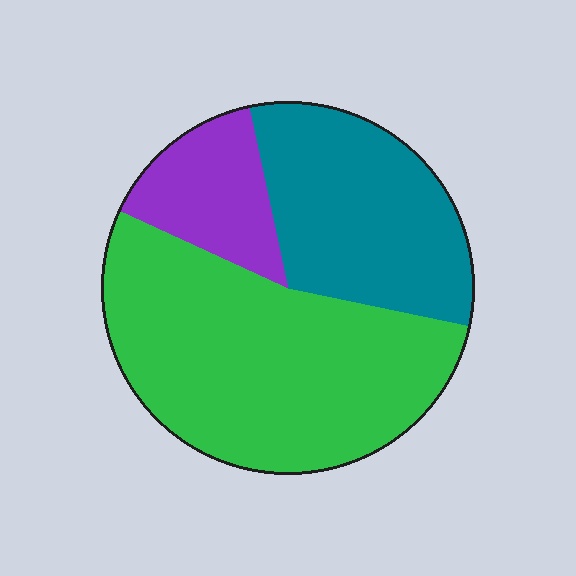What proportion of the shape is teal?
Teal covers about 30% of the shape.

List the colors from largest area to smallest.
From largest to smallest: green, teal, purple.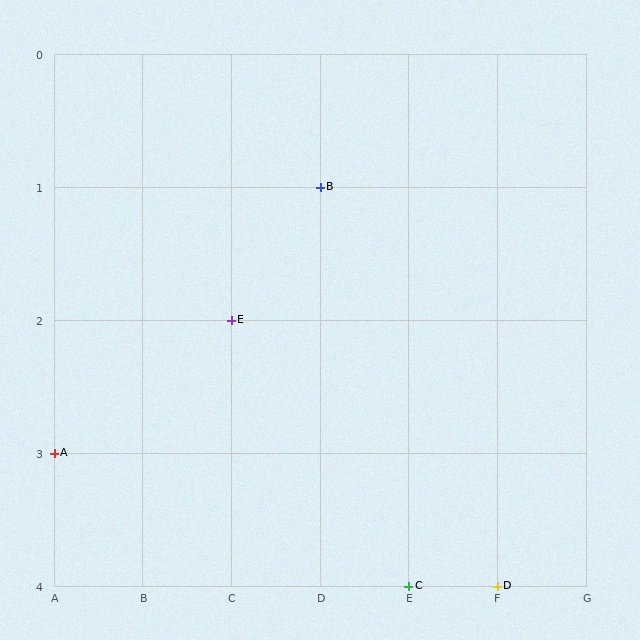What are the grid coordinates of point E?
Point E is at grid coordinates (C, 2).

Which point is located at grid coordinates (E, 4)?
Point C is at (E, 4).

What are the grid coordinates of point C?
Point C is at grid coordinates (E, 4).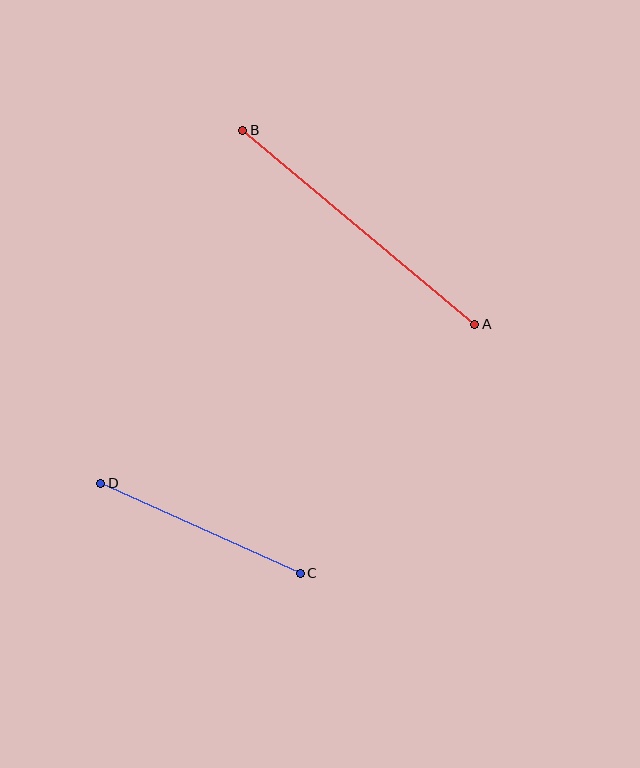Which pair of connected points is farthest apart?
Points A and B are farthest apart.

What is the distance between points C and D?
The distance is approximately 219 pixels.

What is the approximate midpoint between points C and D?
The midpoint is at approximately (201, 528) pixels.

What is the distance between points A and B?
The distance is approximately 303 pixels.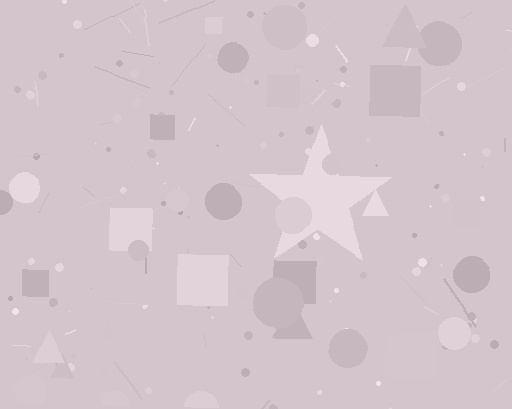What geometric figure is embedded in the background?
A star is embedded in the background.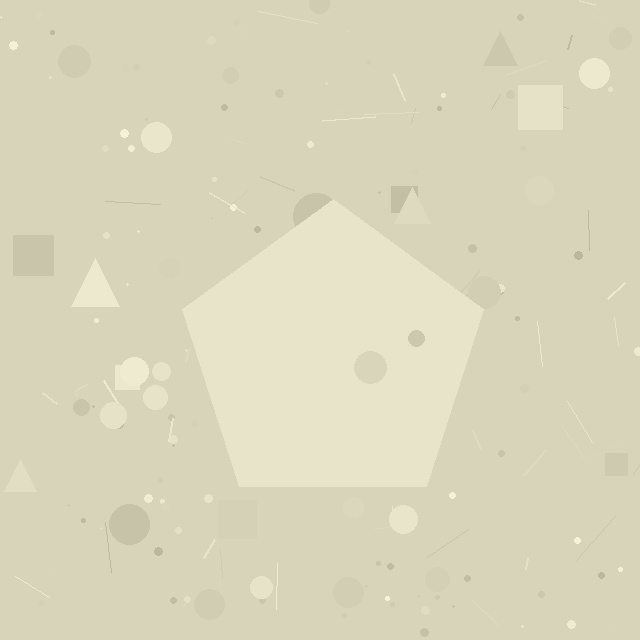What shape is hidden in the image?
A pentagon is hidden in the image.